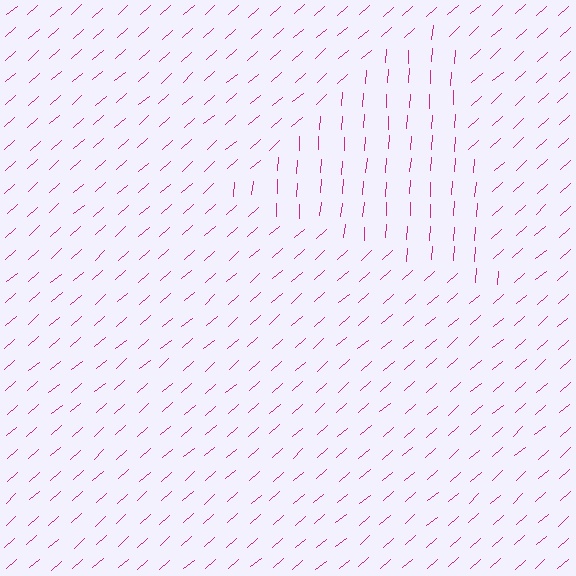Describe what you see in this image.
The image is filled with small magenta line segments. A triangle region in the image has lines oriented differently from the surrounding lines, creating a visible texture boundary.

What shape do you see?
I see a triangle.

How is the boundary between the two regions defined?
The boundary is defined purely by a change in line orientation (approximately 45 degrees difference). All lines are the same color and thickness.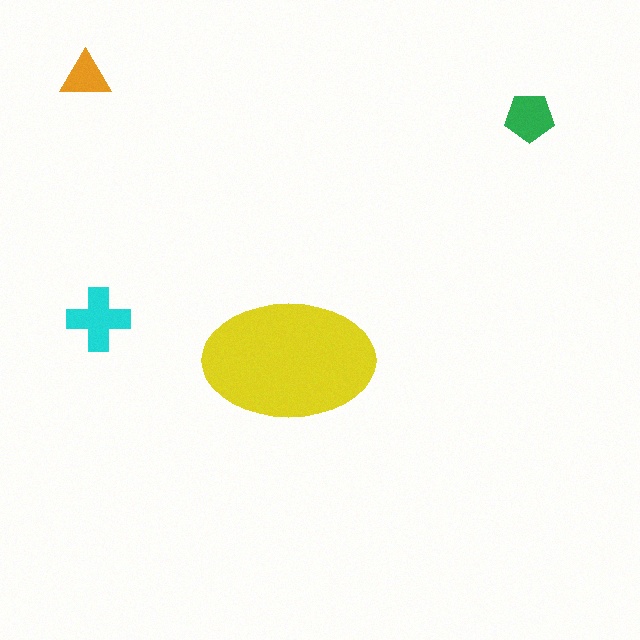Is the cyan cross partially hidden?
No, the cyan cross is fully visible.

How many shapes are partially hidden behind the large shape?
0 shapes are partially hidden.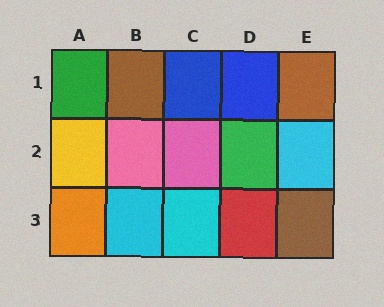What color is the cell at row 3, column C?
Cyan.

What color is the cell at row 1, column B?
Brown.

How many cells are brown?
3 cells are brown.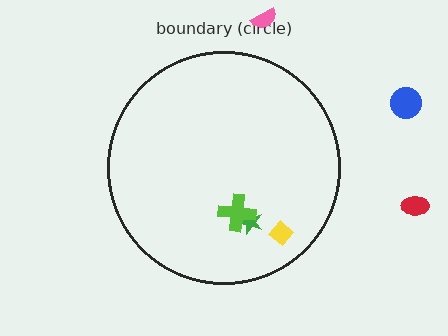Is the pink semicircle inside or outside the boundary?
Outside.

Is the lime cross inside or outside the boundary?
Inside.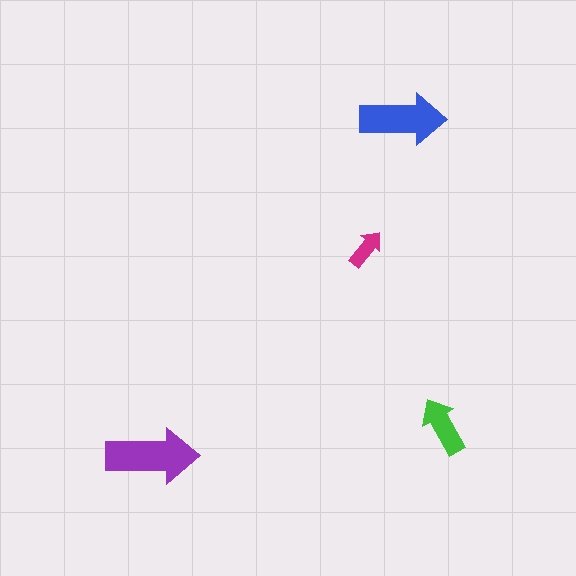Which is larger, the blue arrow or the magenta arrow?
The blue one.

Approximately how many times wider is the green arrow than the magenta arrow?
About 1.5 times wider.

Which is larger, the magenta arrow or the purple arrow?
The purple one.